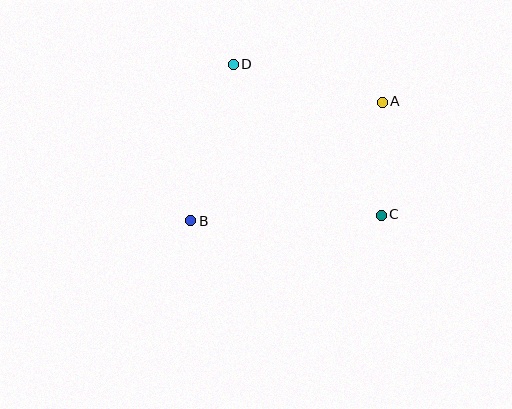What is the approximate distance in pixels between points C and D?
The distance between C and D is approximately 211 pixels.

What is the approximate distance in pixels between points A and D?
The distance between A and D is approximately 153 pixels.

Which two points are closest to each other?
Points A and C are closest to each other.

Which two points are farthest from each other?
Points A and B are farthest from each other.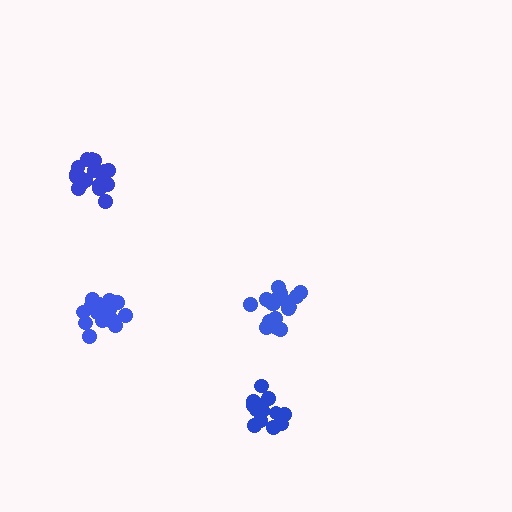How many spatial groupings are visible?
There are 4 spatial groupings.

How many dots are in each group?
Group 1: 20 dots, Group 2: 19 dots, Group 3: 14 dots, Group 4: 19 dots (72 total).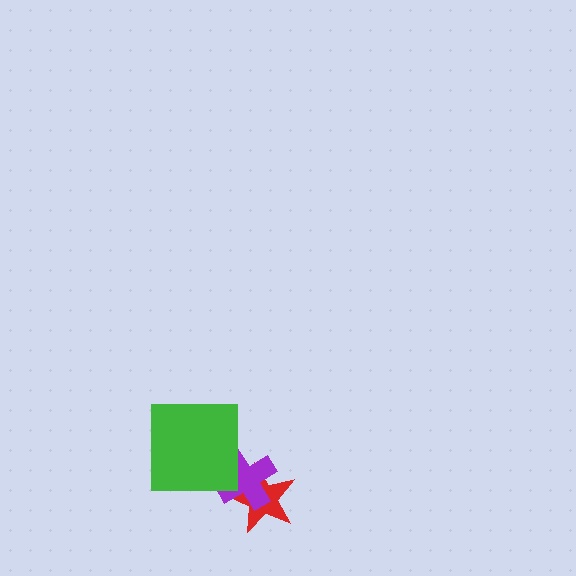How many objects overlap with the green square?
1 object overlaps with the green square.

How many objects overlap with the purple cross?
2 objects overlap with the purple cross.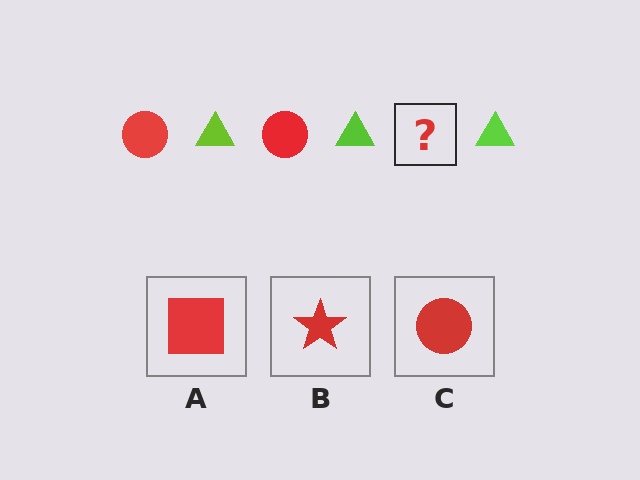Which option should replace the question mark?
Option C.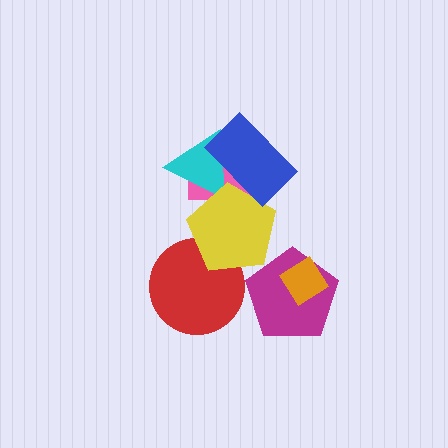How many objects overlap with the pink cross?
3 objects overlap with the pink cross.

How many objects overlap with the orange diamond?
1 object overlaps with the orange diamond.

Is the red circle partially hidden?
Yes, it is partially covered by another shape.